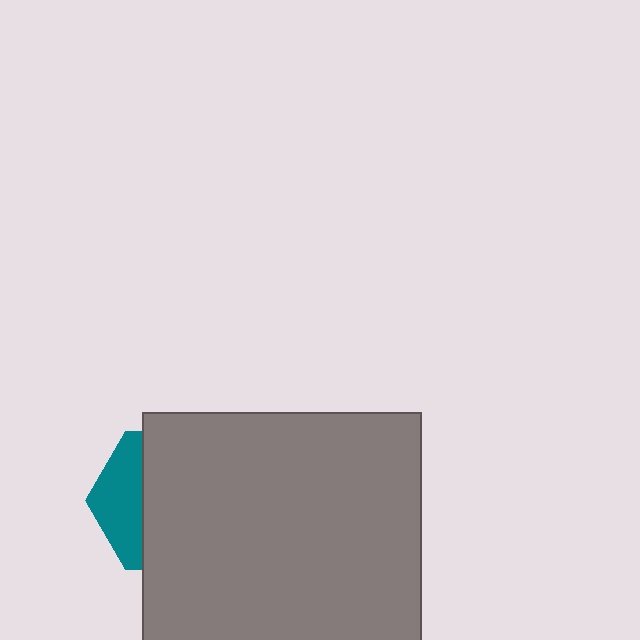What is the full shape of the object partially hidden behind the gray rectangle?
The partially hidden object is a teal hexagon.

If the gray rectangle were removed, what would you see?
You would see the complete teal hexagon.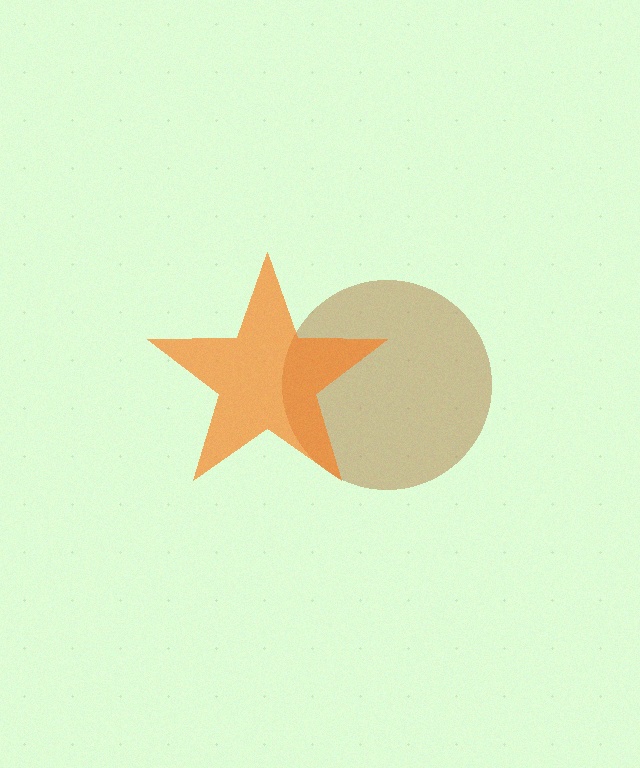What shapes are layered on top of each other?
The layered shapes are: a brown circle, an orange star.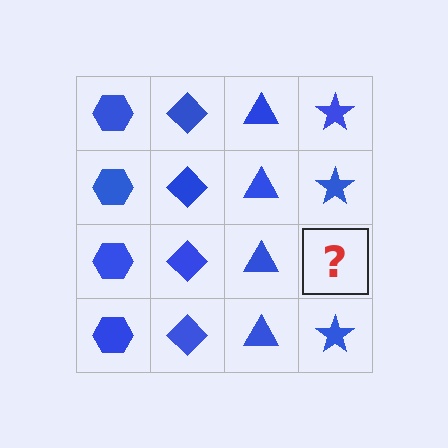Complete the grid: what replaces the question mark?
The question mark should be replaced with a blue star.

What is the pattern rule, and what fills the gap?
The rule is that each column has a consistent shape. The gap should be filled with a blue star.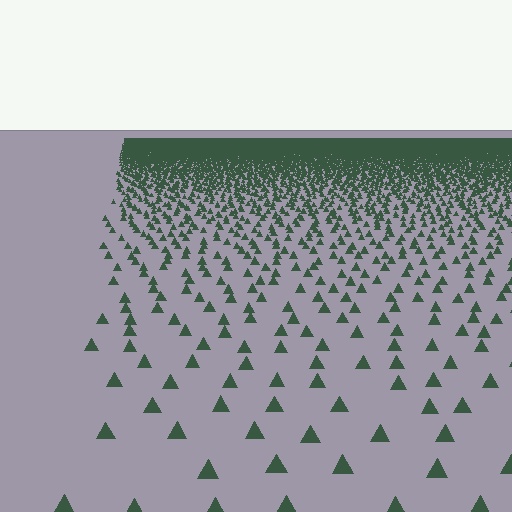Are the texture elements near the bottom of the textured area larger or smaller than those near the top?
Larger. Near the bottom, elements are closer to the viewer and appear at a bigger on-screen size.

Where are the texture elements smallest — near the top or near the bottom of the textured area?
Near the top.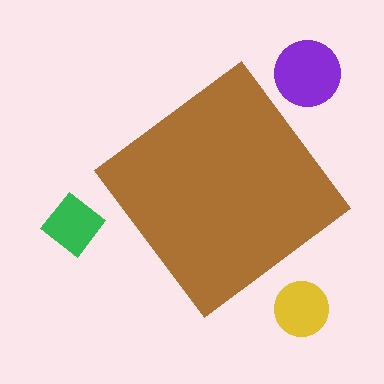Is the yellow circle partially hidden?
No, the yellow circle is fully visible.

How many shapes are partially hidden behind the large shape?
0 shapes are partially hidden.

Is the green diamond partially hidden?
No, the green diamond is fully visible.